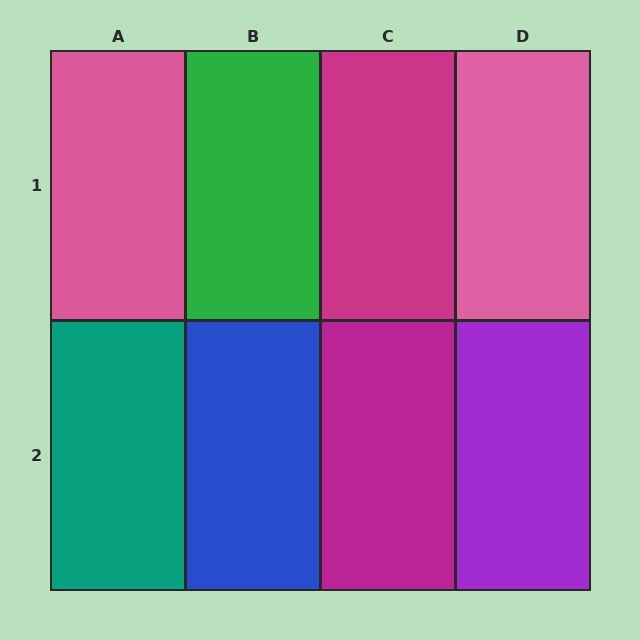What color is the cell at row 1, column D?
Pink.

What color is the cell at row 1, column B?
Green.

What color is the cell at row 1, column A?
Pink.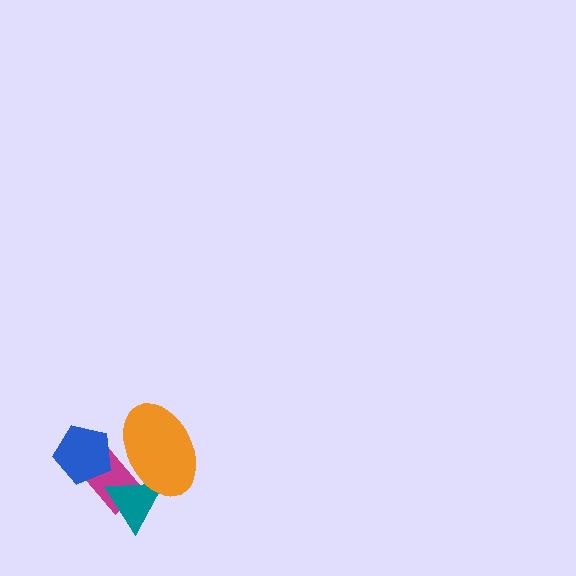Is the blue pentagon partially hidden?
No, no other shape covers it.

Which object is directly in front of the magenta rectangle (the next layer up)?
The blue pentagon is directly in front of the magenta rectangle.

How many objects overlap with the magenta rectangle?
3 objects overlap with the magenta rectangle.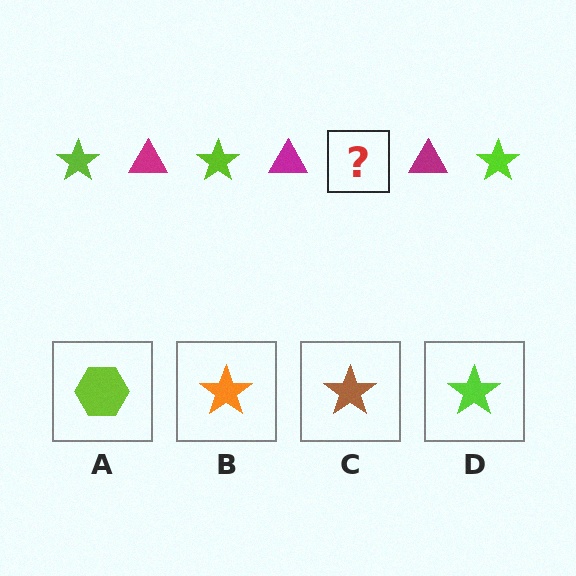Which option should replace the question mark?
Option D.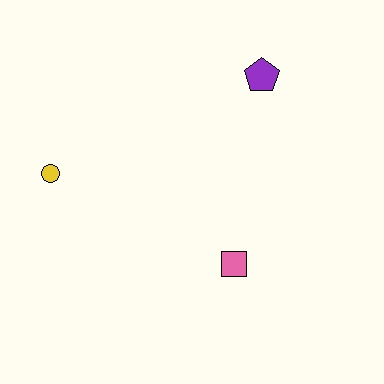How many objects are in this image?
There are 3 objects.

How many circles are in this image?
There is 1 circle.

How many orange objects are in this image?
There are no orange objects.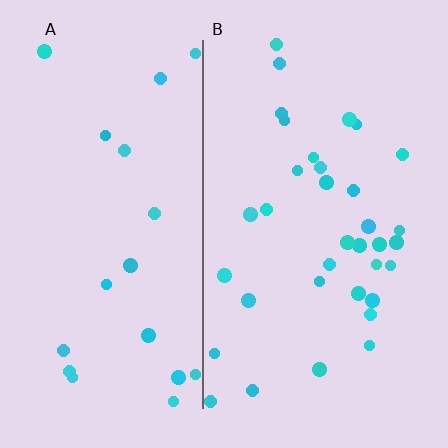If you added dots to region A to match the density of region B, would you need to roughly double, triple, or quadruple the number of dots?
Approximately double.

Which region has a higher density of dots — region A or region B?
B (the right).